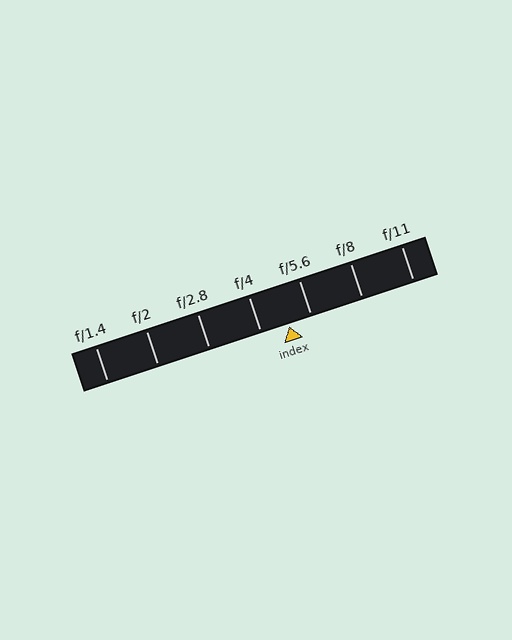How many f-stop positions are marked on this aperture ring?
There are 7 f-stop positions marked.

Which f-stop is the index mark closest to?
The index mark is closest to f/5.6.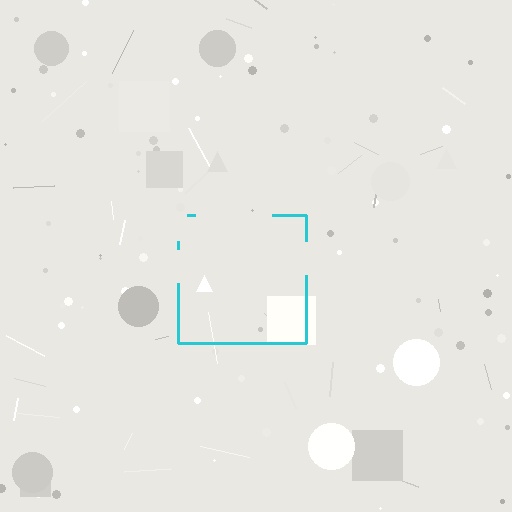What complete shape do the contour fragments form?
The contour fragments form a square.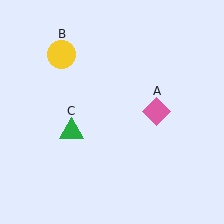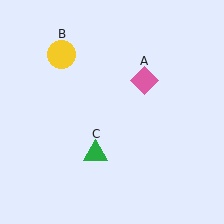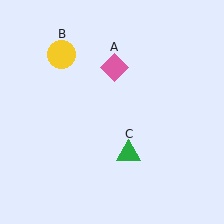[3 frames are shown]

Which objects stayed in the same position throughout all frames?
Yellow circle (object B) remained stationary.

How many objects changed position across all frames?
2 objects changed position: pink diamond (object A), green triangle (object C).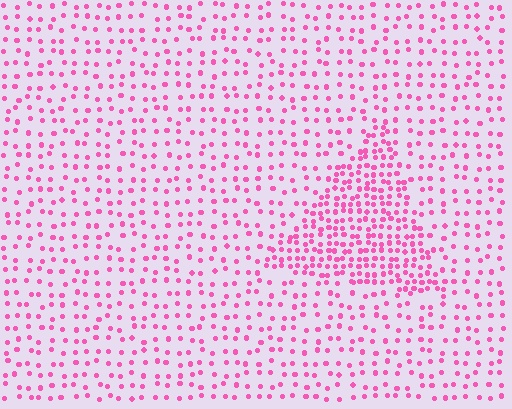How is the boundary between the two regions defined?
The boundary is defined by a change in element density (approximately 2.2x ratio). All elements are the same color, size, and shape.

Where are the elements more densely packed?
The elements are more densely packed inside the triangle boundary.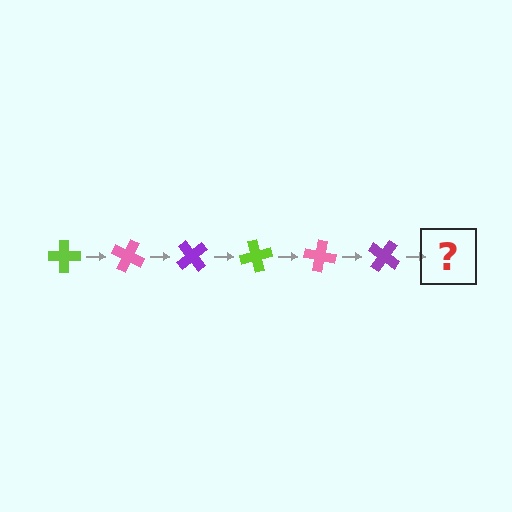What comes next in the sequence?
The next element should be a lime cross, rotated 150 degrees from the start.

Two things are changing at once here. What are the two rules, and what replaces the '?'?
The two rules are that it rotates 25 degrees each step and the color cycles through lime, pink, and purple. The '?' should be a lime cross, rotated 150 degrees from the start.